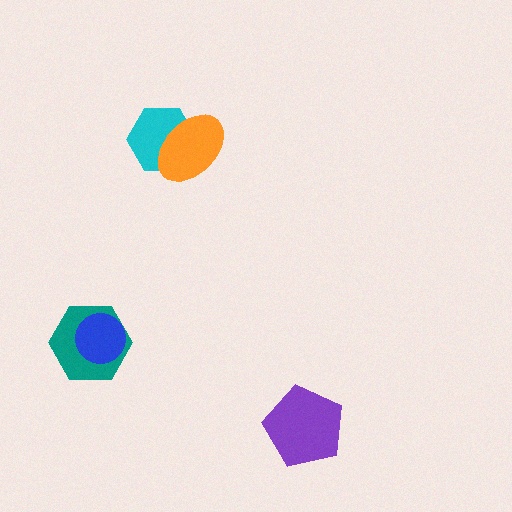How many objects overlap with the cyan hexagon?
1 object overlaps with the cyan hexagon.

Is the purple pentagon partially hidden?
No, no other shape covers it.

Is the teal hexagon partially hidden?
Yes, it is partially covered by another shape.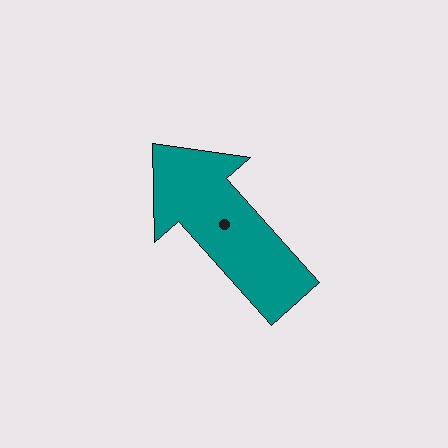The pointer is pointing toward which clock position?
Roughly 11 o'clock.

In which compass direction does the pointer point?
Northwest.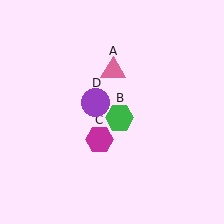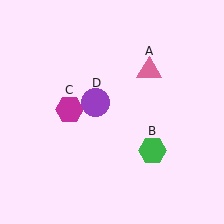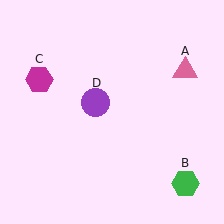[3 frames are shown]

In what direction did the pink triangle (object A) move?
The pink triangle (object A) moved right.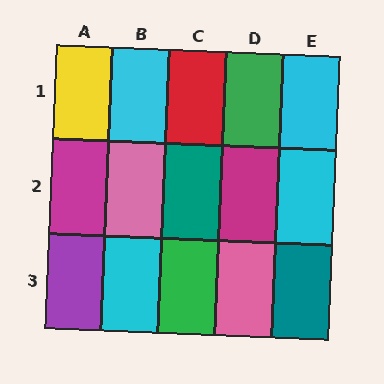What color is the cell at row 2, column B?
Pink.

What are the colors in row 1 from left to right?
Yellow, cyan, red, green, cyan.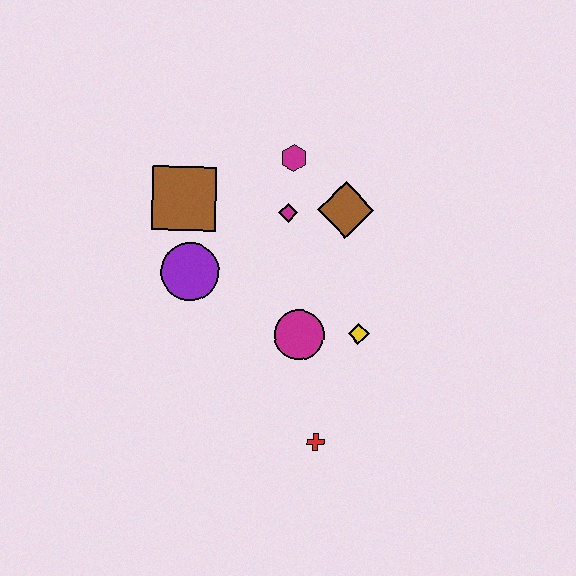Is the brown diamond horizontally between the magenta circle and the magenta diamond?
No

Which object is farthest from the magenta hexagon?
The red cross is farthest from the magenta hexagon.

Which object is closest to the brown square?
The purple circle is closest to the brown square.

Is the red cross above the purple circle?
No